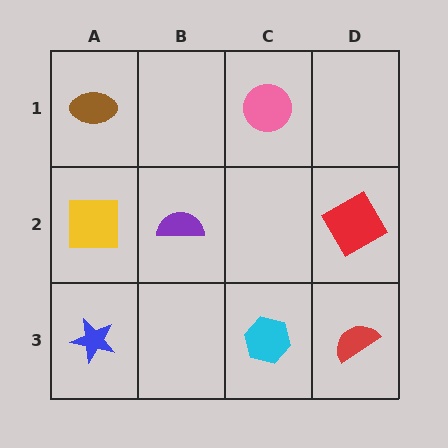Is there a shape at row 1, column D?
No, that cell is empty.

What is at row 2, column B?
A purple semicircle.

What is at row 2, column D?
A red diamond.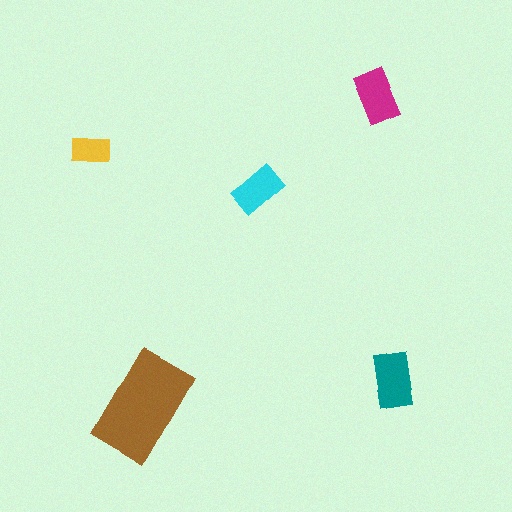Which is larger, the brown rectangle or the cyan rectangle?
The brown one.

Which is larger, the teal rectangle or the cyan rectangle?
The teal one.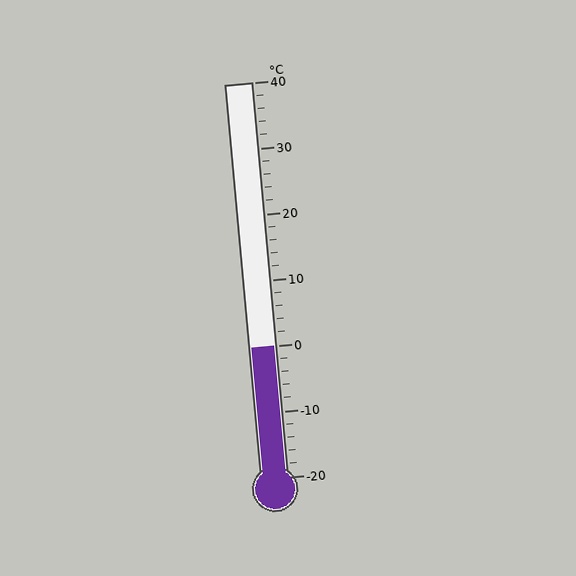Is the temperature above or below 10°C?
The temperature is below 10°C.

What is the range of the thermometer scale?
The thermometer scale ranges from -20°C to 40°C.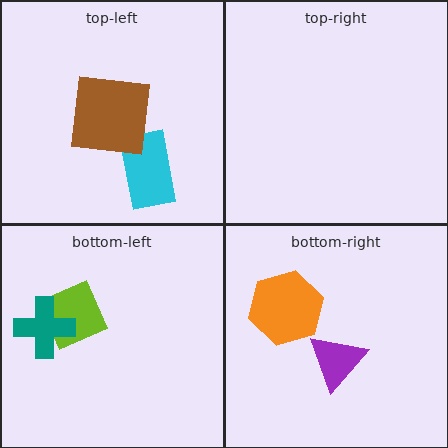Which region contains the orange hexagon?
The bottom-right region.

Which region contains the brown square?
The top-left region.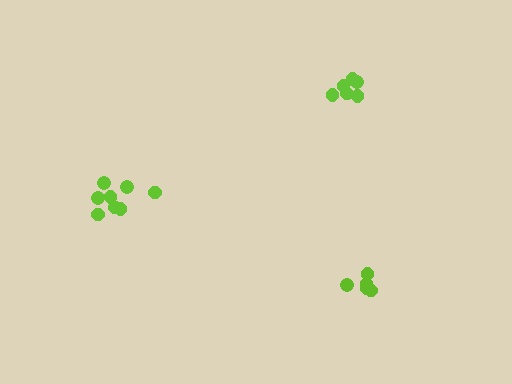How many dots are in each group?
Group 1: 8 dots, Group 2: 5 dots, Group 3: 6 dots (19 total).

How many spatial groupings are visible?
There are 3 spatial groupings.